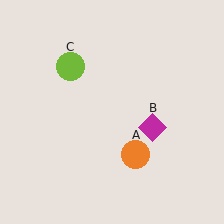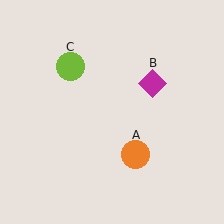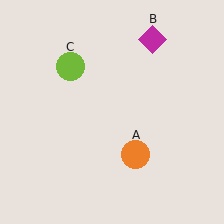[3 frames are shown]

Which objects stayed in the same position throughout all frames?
Orange circle (object A) and lime circle (object C) remained stationary.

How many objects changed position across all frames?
1 object changed position: magenta diamond (object B).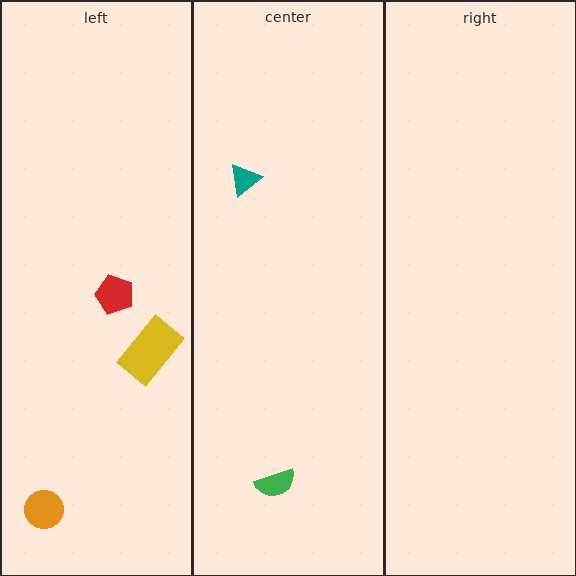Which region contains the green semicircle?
The center region.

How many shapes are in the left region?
3.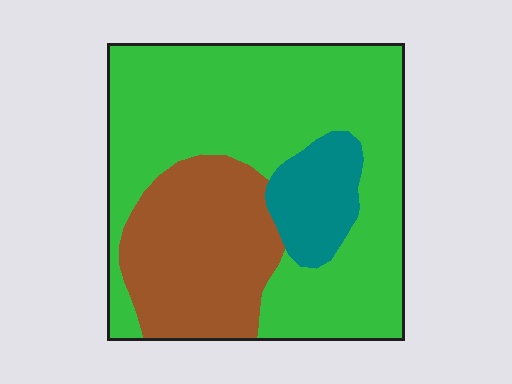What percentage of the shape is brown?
Brown takes up between a sixth and a third of the shape.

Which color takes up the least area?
Teal, at roughly 10%.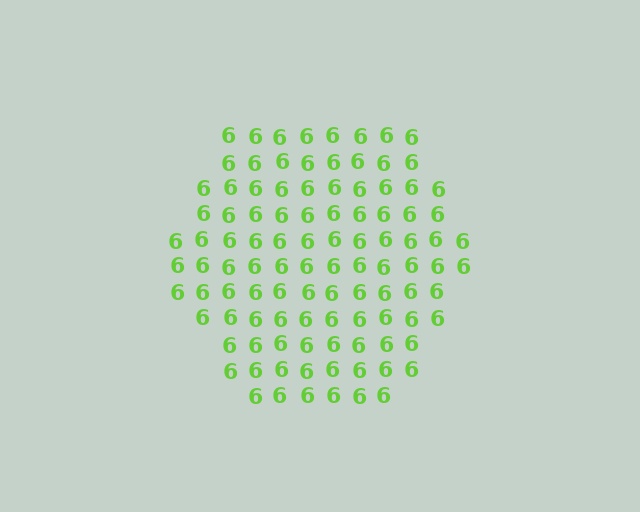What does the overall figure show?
The overall figure shows a hexagon.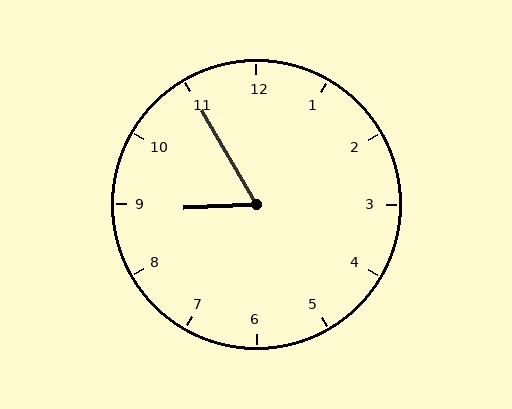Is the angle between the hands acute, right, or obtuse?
It is acute.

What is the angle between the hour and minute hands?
Approximately 62 degrees.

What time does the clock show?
8:55.